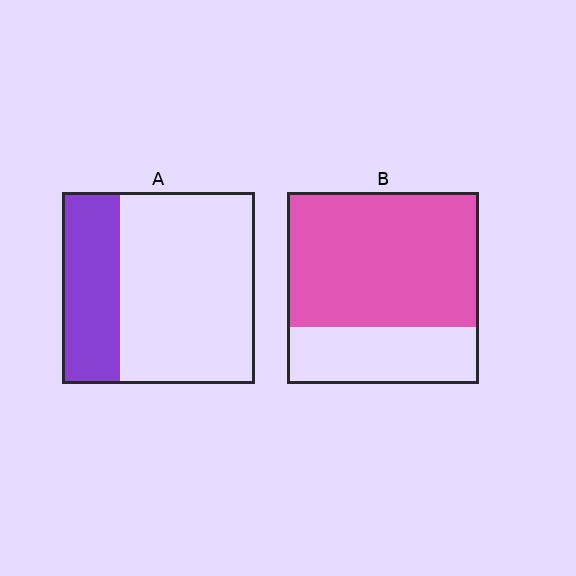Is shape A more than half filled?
No.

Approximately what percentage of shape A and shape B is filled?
A is approximately 30% and B is approximately 70%.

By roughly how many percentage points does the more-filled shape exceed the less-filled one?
By roughly 40 percentage points (B over A).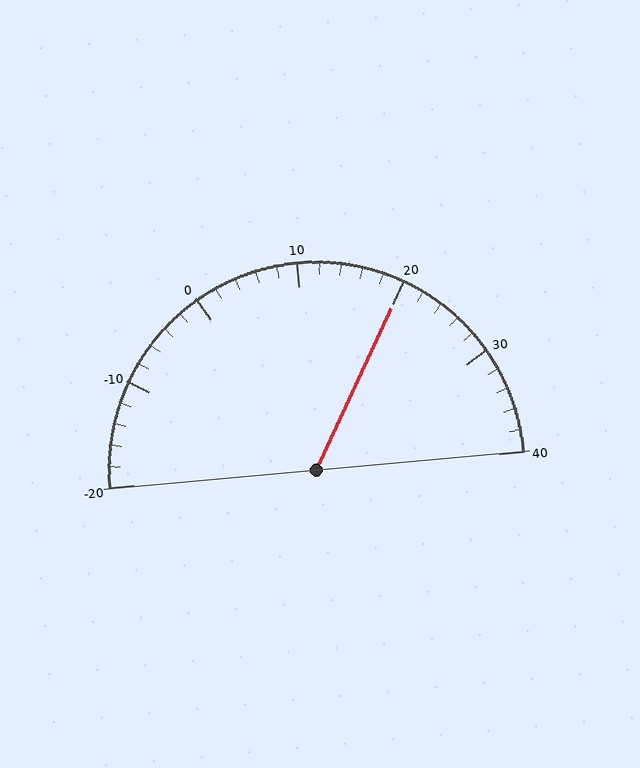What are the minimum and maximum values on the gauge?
The gauge ranges from -20 to 40.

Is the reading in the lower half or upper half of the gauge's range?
The reading is in the upper half of the range (-20 to 40).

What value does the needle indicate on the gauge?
The needle indicates approximately 20.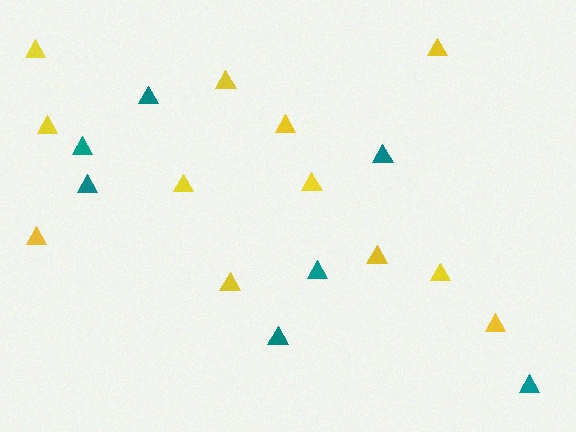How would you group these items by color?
There are 2 groups: one group of yellow triangles (12) and one group of teal triangles (7).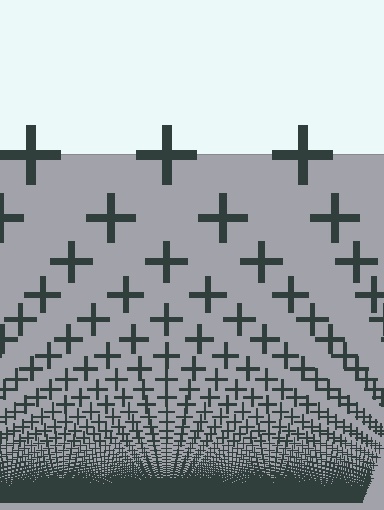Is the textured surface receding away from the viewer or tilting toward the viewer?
The surface appears to tilt toward the viewer. Texture elements get larger and sparser toward the top.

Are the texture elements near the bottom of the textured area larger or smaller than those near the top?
Smaller. The gradient is inverted — elements near the bottom are smaller and denser.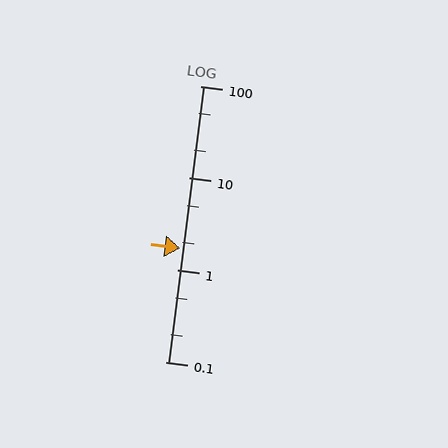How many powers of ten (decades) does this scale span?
The scale spans 3 decades, from 0.1 to 100.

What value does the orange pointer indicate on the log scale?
The pointer indicates approximately 1.7.